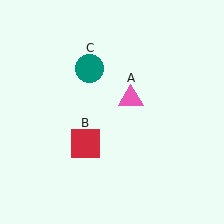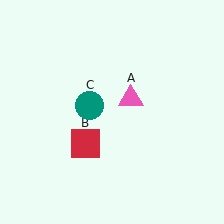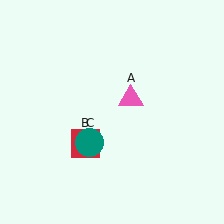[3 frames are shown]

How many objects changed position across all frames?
1 object changed position: teal circle (object C).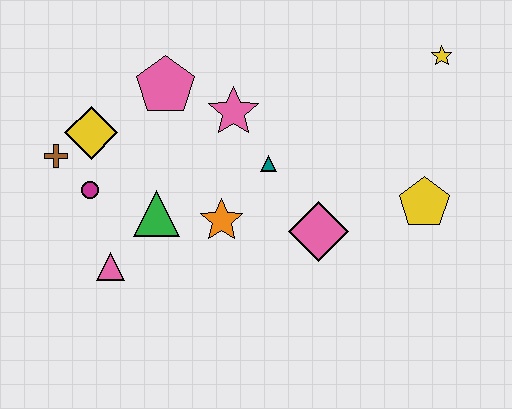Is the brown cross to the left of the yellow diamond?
Yes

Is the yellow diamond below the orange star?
No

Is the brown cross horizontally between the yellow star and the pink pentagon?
No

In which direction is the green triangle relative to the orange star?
The green triangle is to the left of the orange star.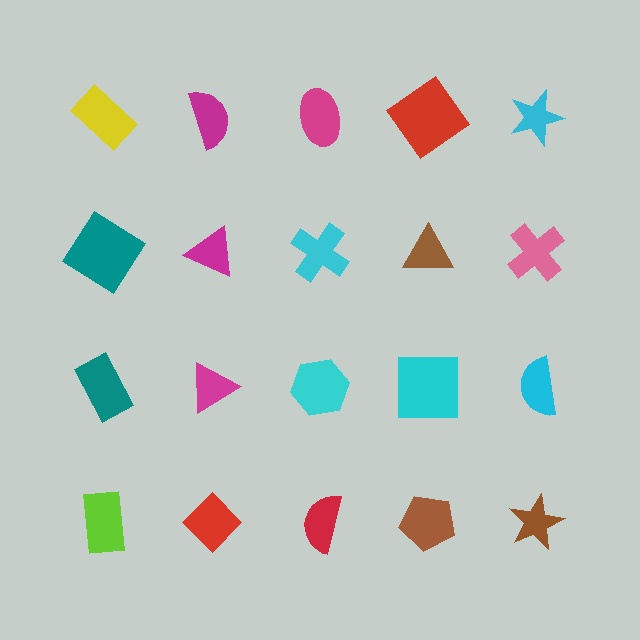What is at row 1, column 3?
A magenta ellipse.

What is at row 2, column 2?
A magenta triangle.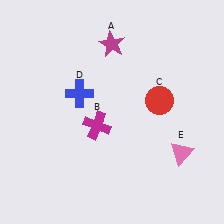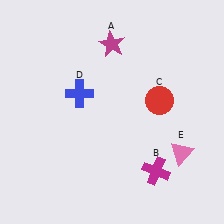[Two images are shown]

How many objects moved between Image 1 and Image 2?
1 object moved between the two images.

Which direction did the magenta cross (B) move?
The magenta cross (B) moved right.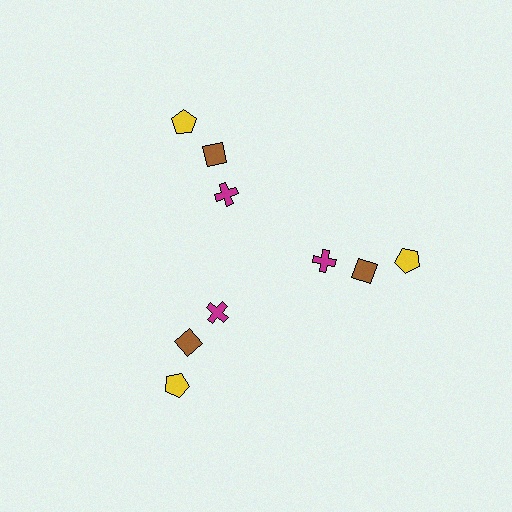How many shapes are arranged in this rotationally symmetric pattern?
There are 9 shapes, arranged in 3 groups of 3.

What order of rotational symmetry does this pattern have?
This pattern has 3-fold rotational symmetry.